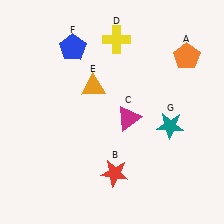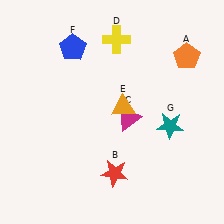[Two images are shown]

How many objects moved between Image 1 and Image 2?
1 object moved between the two images.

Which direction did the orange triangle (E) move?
The orange triangle (E) moved right.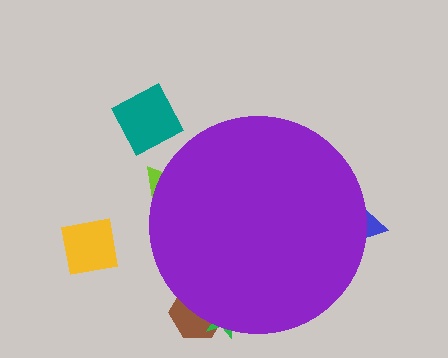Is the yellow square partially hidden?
No, the yellow square is fully visible.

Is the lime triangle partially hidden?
Yes, the lime triangle is partially hidden behind the purple circle.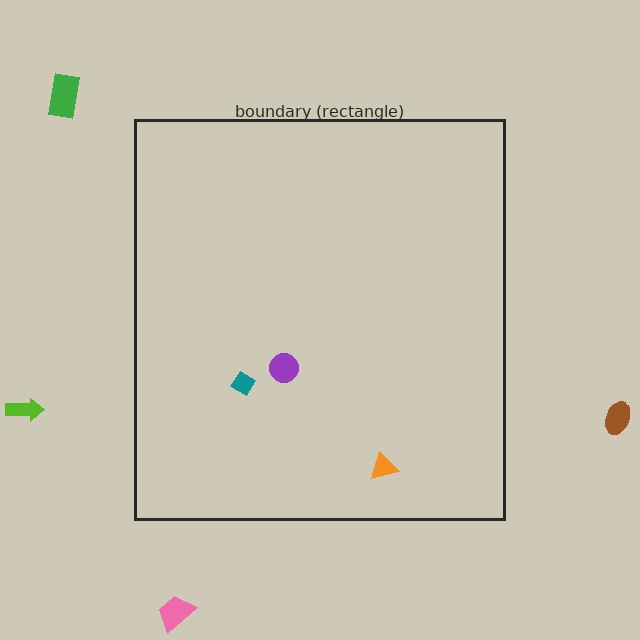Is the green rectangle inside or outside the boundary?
Outside.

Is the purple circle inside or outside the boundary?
Inside.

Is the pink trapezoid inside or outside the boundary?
Outside.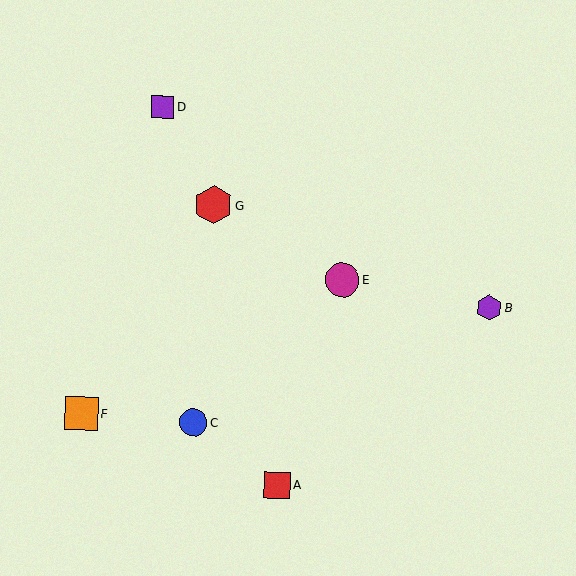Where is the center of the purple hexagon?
The center of the purple hexagon is at (489, 308).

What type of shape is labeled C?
Shape C is a blue circle.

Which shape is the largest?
The red hexagon (labeled G) is the largest.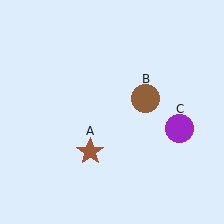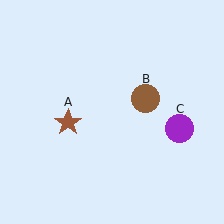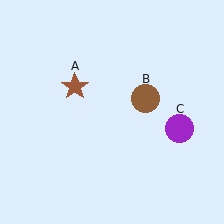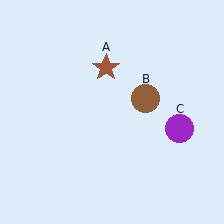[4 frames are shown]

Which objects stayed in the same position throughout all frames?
Brown circle (object B) and purple circle (object C) remained stationary.